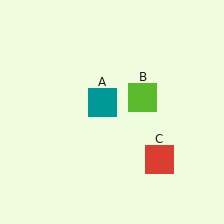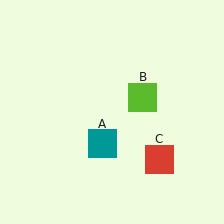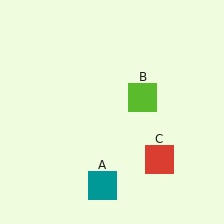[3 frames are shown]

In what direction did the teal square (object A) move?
The teal square (object A) moved down.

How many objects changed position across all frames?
1 object changed position: teal square (object A).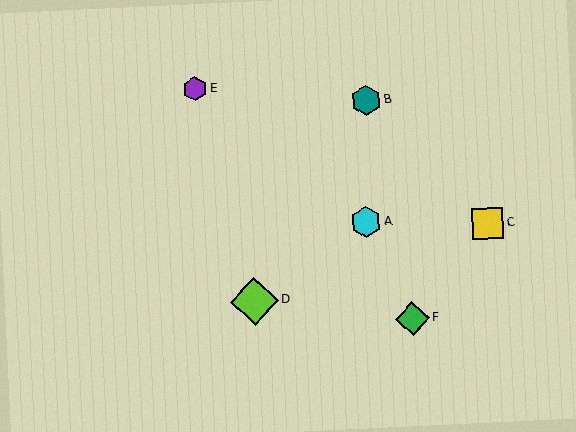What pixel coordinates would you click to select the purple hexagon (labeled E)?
Click at (195, 89) to select the purple hexagon E.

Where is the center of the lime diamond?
The center of the lime diamond is at (254, 301).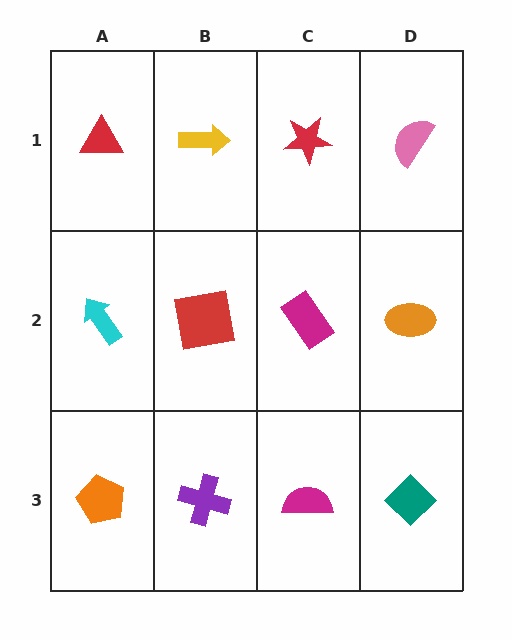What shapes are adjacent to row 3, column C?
A magenta rectangle (row 2, column C), a purple cross (row 3, column B), a teal diamond (row 3, column D).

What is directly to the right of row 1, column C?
A pink semicircle.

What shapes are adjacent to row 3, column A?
A cyan arrow (row 2, column A), a purple cross (row 3, column B).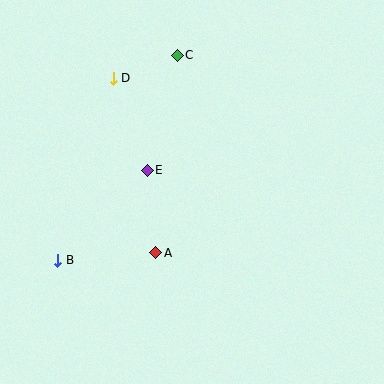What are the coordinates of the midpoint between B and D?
The midpoint between B and D is at (85, 169).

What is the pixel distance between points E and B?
The distance between E and B is 127 pixels.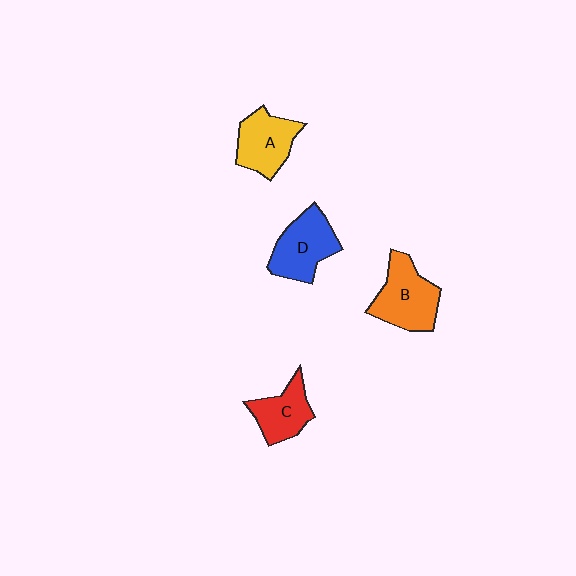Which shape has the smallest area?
Shape C (red).